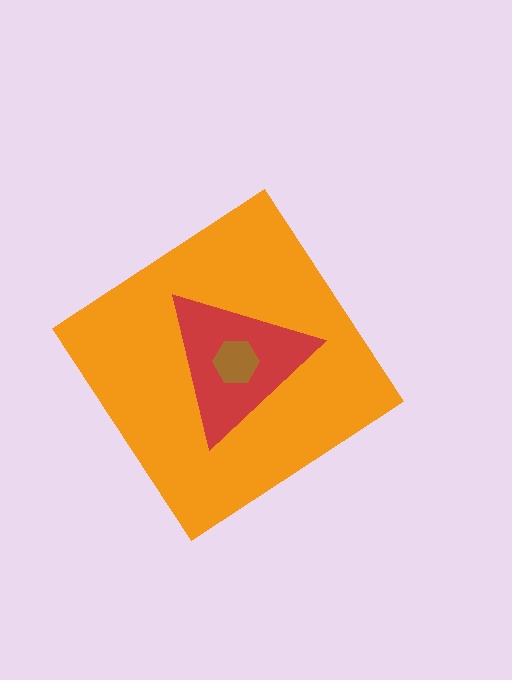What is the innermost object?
The brown hexagon.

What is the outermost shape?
The orange diamond.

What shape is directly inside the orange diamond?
The red triangle.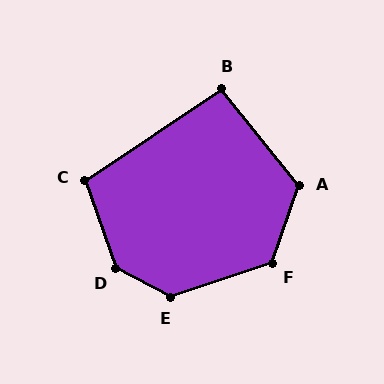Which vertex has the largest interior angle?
D, at approximately 138 degrees.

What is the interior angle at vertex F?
Approximately 128 degrees (obtuse).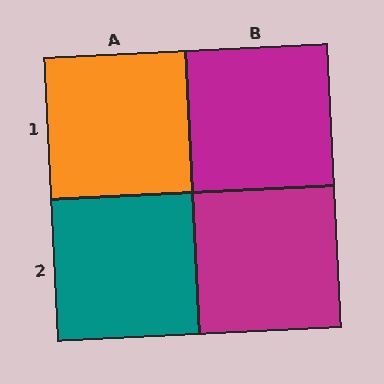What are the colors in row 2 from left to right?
Teal, magenta.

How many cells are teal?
1 cell is teal.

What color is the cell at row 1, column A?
Orange.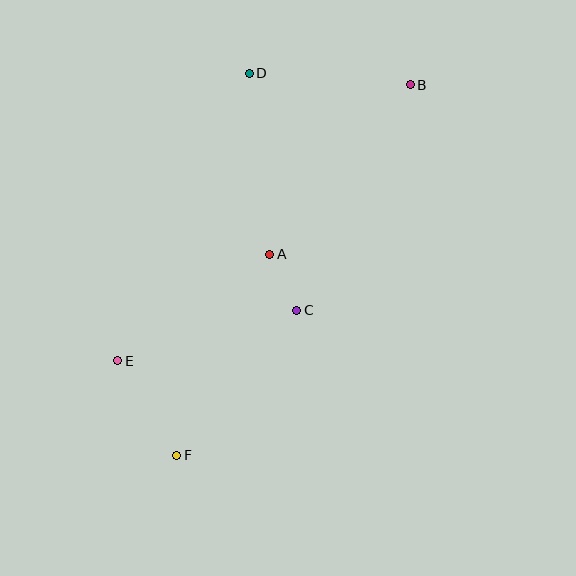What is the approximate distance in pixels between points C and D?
The distance between C and D is approximately 242 pixels.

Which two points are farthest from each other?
Points B and F are farthest from each other.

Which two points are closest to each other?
Points A and C are closest to each other.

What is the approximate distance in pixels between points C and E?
The distance between C and E is approximately 186 pixels.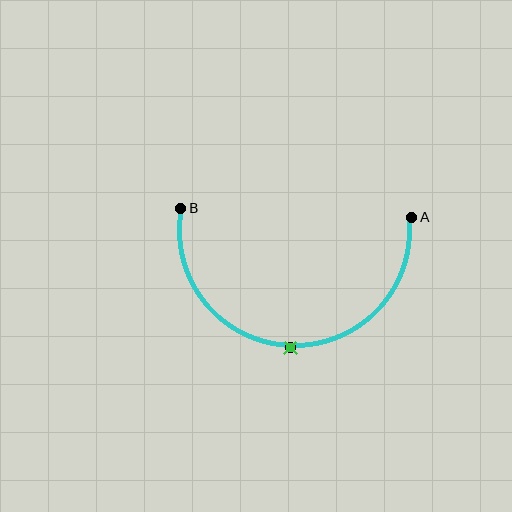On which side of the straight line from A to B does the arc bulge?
The arc bulges below the straight line connecting A and B.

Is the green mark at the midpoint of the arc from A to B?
Yes. The green mark lies on the arc at equal arc-length from both A and B — it is the arc midpoint.